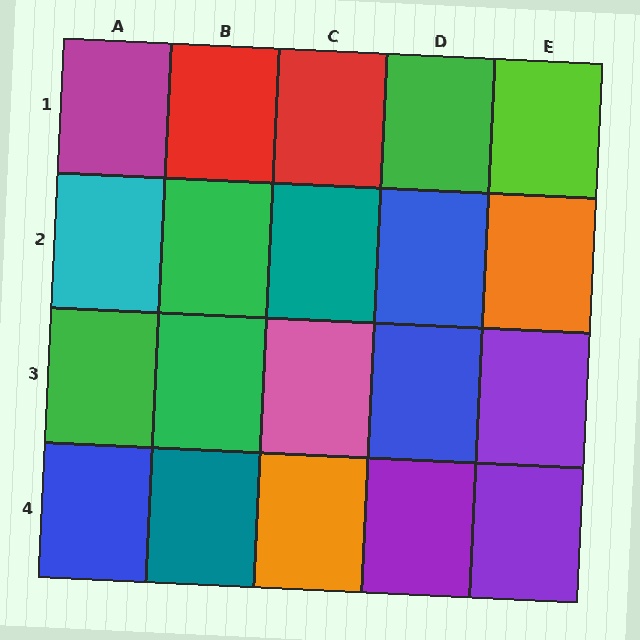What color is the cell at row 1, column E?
Lime.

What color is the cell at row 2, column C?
Teal.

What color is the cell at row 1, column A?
Magenta.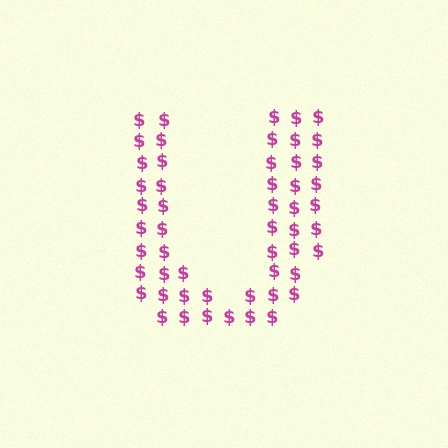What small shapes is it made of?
It is made of small dollar signs.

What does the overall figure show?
The overall figure shows the letter U.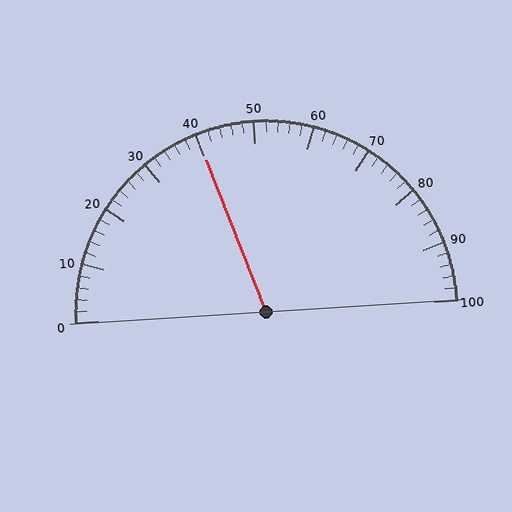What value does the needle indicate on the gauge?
The needle indicates approximately 40.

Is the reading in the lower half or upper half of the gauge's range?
The reading is in the lower half of the range (0 to 100).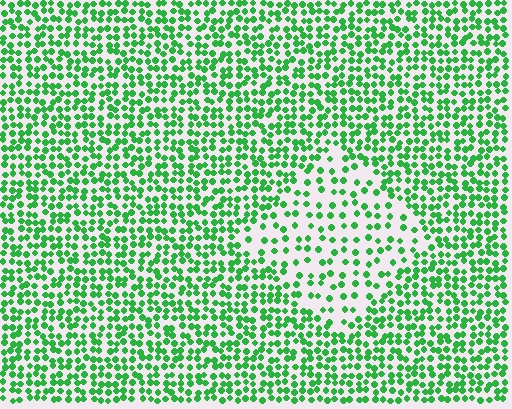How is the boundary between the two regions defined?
The boundary is defined by a change in element density (approximately 2.1x ratio). All elements are the same color, size, and shape.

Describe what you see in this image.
The image contains small green elements arranged at two different densities. A diamond-shaped region is visible where the elements are less densely packed than the surrounding area.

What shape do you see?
I see a diamond.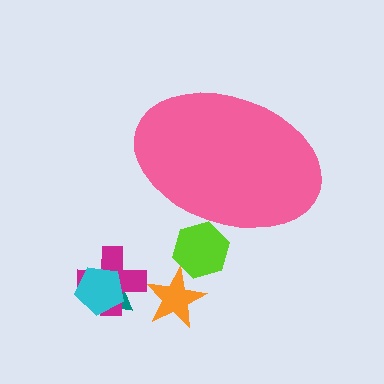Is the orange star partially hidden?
No, the orange star is fully visible.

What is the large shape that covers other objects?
A pink ellipse.